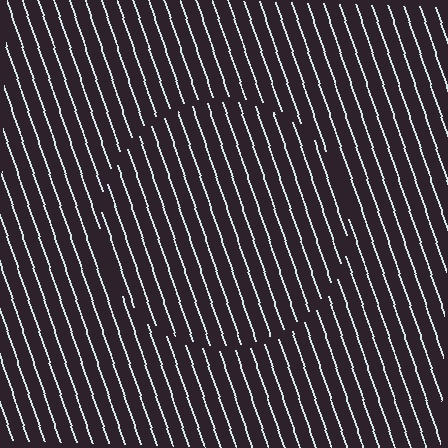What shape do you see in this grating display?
An illusory circle. The interior of the shape contains the same grating, shifted by half a period — the contour is defined by the phase discontinuity where line-ends from the inner and outer gratings abut.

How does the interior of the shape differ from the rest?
The interior of the shape contains the same grating, shifted by half a period — the contour is defined by the phase discontinuity where line-ends from the inner and outer gratings abut.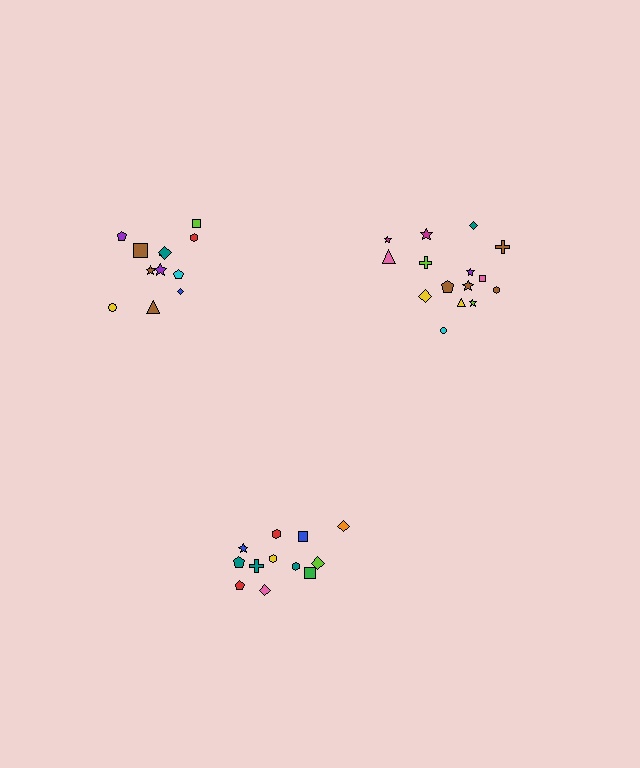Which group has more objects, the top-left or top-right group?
The top-right group.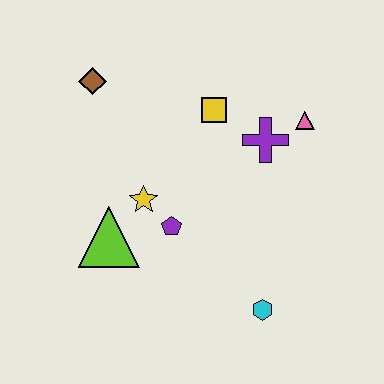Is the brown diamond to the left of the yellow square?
Yes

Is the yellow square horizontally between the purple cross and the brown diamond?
Yes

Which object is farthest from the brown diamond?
The cyan hexagon is farthest from the brown diamond.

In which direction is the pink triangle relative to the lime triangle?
The pink triangle is to the right of the lime triangle.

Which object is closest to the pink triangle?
The purple cross is closest to the pink triangle.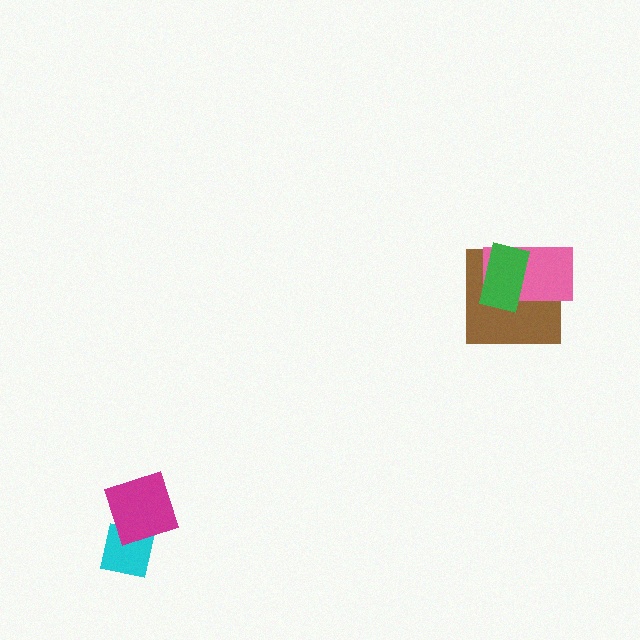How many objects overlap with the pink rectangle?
2 objects overlap with the pink rectangle.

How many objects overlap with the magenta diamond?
1 object overlaps with the magenta diamond.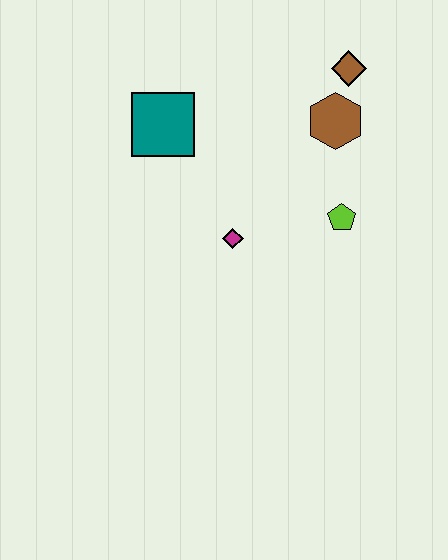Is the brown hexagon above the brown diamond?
No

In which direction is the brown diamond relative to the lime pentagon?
The brown diamond is above the lime pentagon.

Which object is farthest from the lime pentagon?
The teal square is farthest from the lime pentagon.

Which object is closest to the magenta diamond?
The lime pentagon is closest to the magenta diamond.